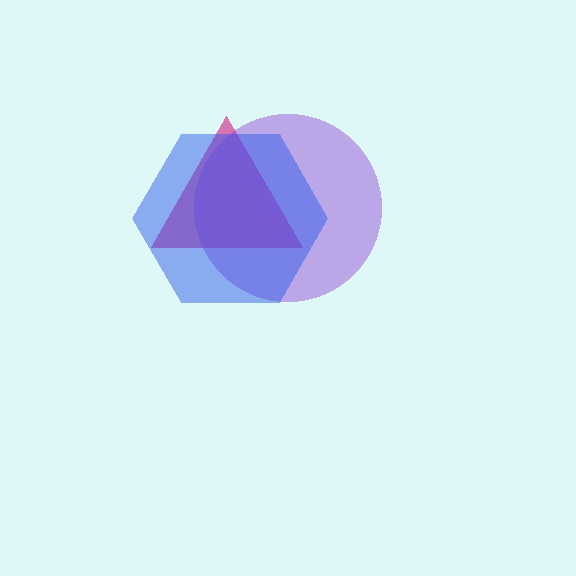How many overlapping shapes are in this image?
There are 3 overlapping shapes in the image.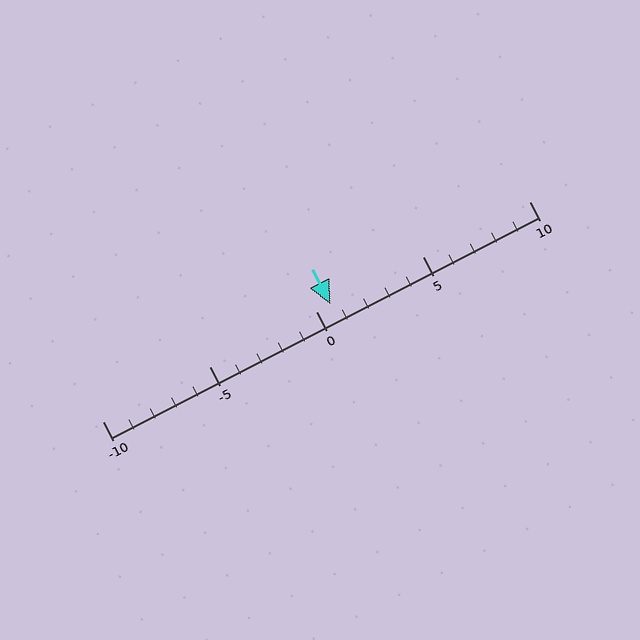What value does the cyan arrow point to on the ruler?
The cyan arrow points to approximately 1.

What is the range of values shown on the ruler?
The ruler shows values from -10 to 10.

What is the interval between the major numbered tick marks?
The major tick marks are spaced 5 units apart.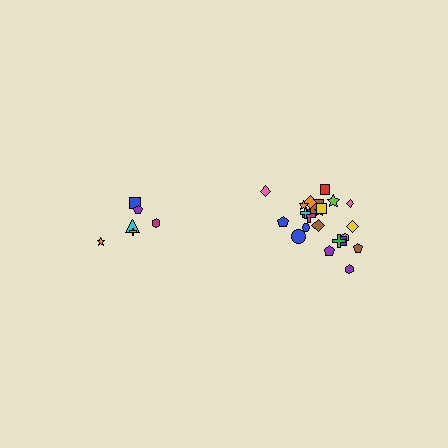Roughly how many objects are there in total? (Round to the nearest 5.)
Roughly 30 objects in total.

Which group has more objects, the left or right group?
The right group.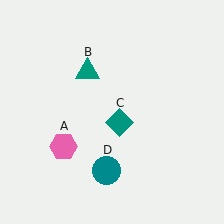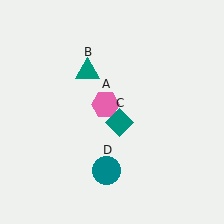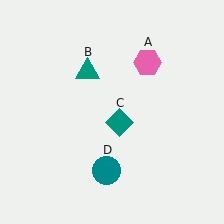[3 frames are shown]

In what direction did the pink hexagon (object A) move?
The pink hexagon (object A) moved up and to the right.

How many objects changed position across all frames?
1 object changed position: pink hexagon (object A).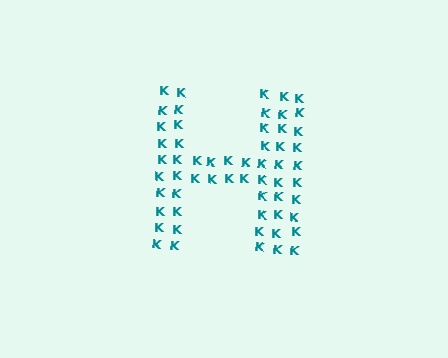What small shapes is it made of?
It is made of small letter K's.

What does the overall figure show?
The overall figure shows the letter H.